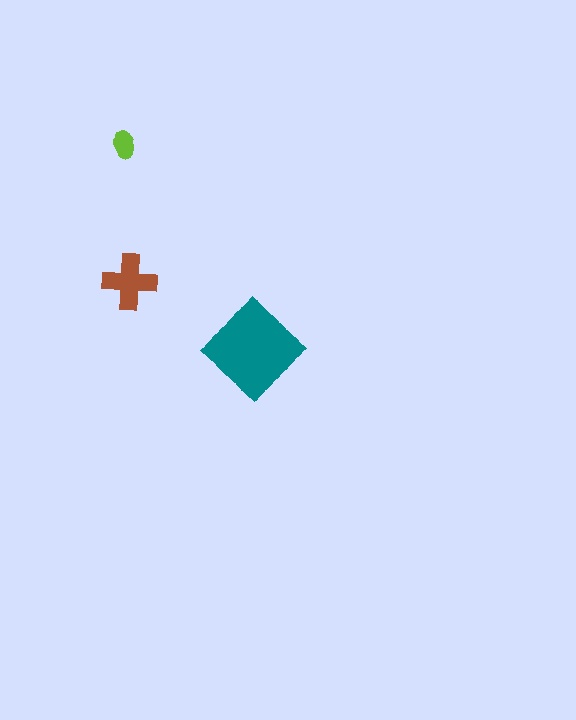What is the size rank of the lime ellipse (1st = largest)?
3rd.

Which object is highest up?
The lime ellipse is topmost.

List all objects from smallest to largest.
The lime ellipse, the brown cross, the teal diamond.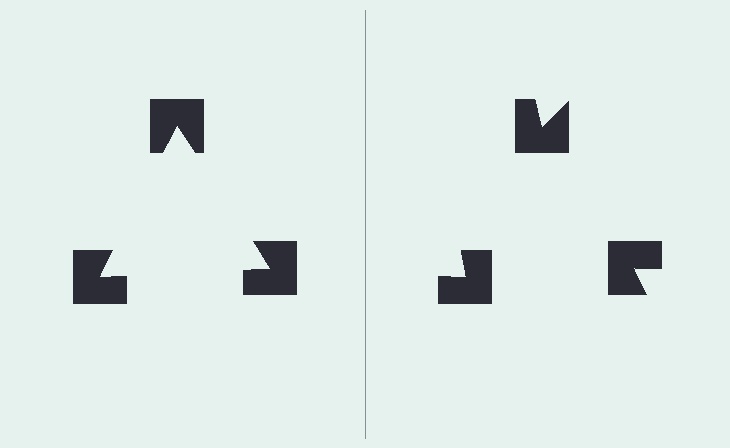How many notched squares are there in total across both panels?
6 — 3 on each side.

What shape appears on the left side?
An illusory triangle.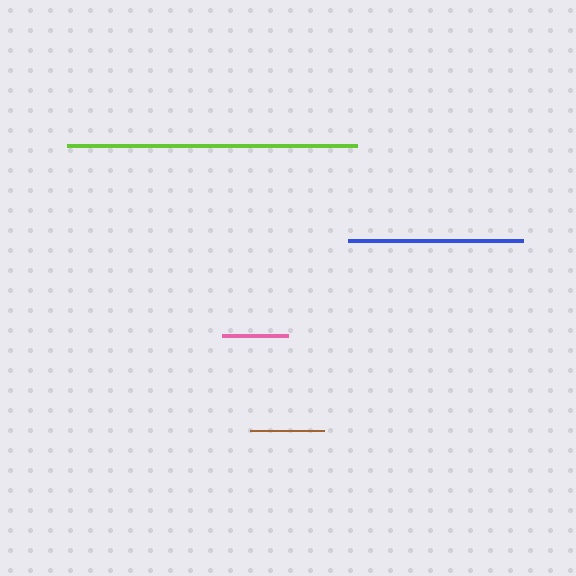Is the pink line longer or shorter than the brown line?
The brown line is longer than the pink line.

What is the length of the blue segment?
The blue segment is approximately 175 pixels long.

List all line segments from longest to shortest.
From longest to shortest: lime, blue, brown, pink.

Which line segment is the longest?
The lime line is the longest at approximately 291 pixels.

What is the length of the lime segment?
The lime segment is approximately 291 pixels long.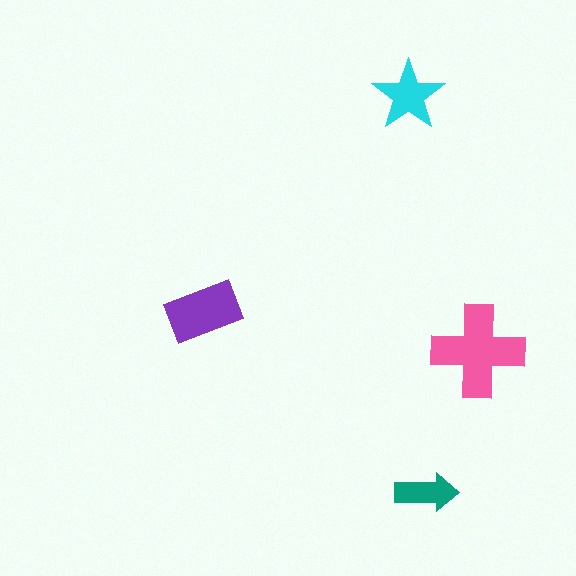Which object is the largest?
The pink cross.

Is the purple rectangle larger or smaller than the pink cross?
Smaller.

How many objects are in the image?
There are 4 objects in the image.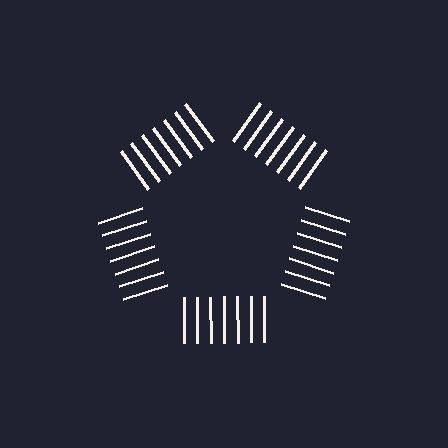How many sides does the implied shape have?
5 sides — the line-ends trace a pentagon.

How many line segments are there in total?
35 — 7 along each of the 5 edges.